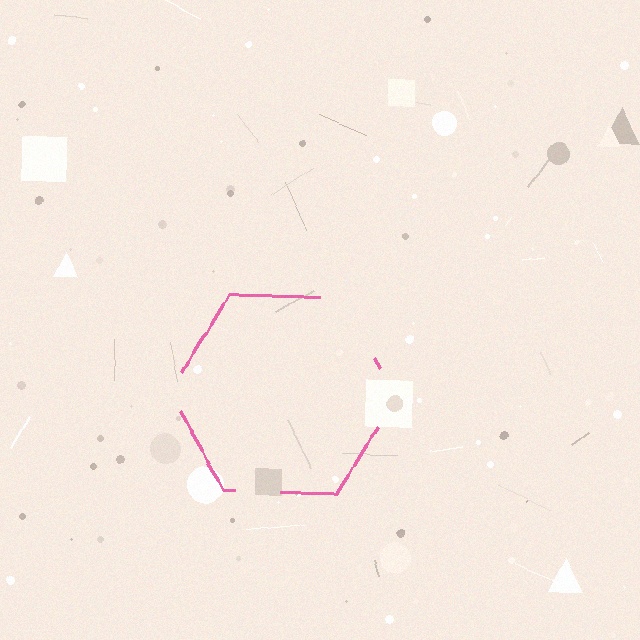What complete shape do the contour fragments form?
The contour fragments form a hexagon.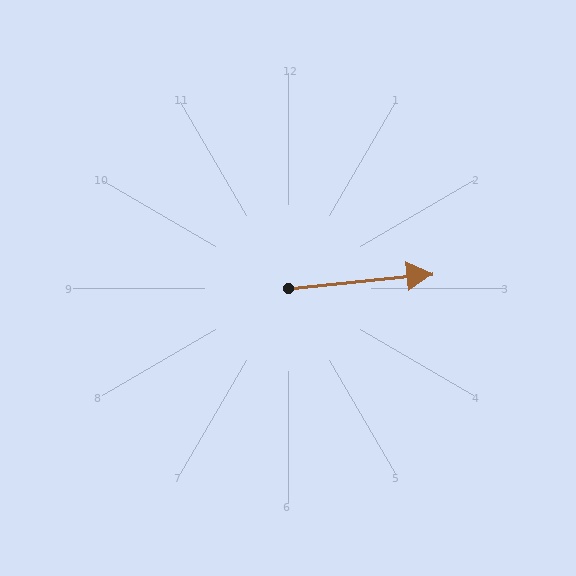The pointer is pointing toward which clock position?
Roughly 3 o'clock.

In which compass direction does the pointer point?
East.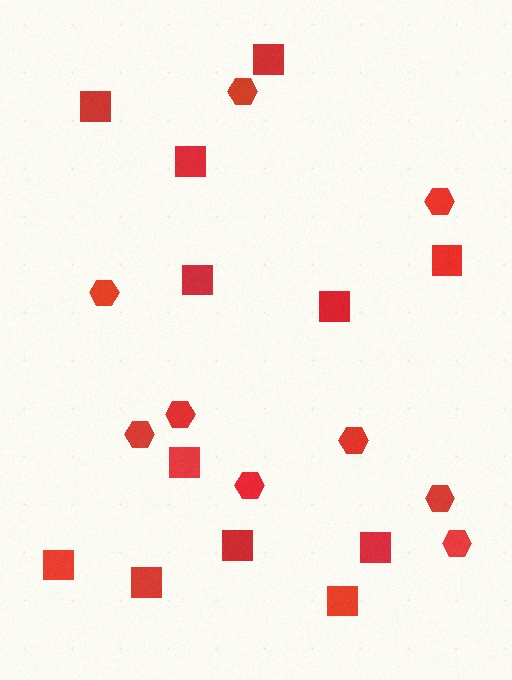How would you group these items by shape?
There are 2 groups: one group of hexagons (9) and one group of squares (12).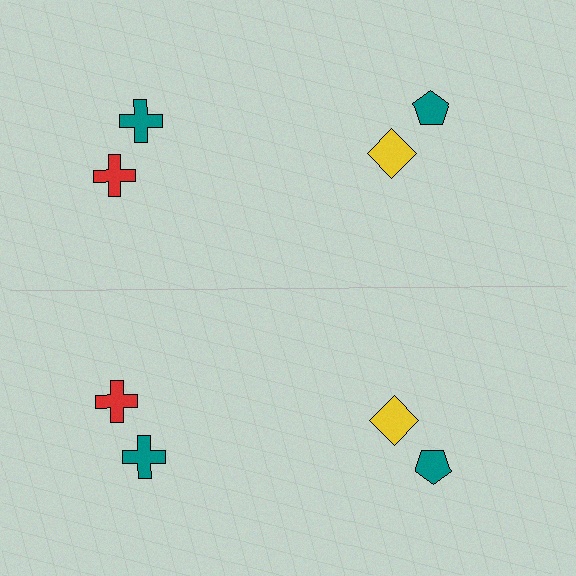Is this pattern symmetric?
Yes, this pattern has bilateral (reflection) symmetry.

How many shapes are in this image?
There are 8 shapes in this image.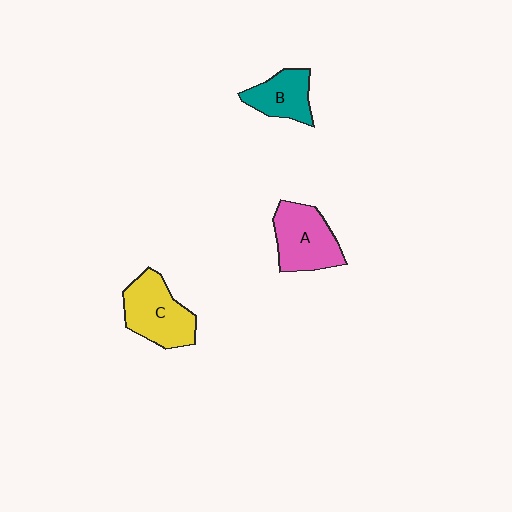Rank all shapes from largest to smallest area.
From largest to smallest: C (yellow), A (pink), B (teal).